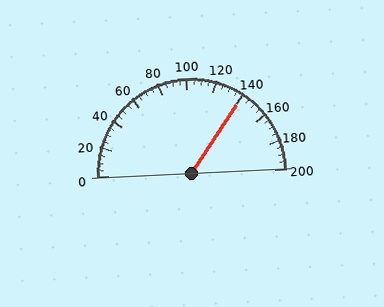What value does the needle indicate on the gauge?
The needle indicates approximately 140.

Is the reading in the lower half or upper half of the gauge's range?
The reading is in the upper half of the range (0 to 200).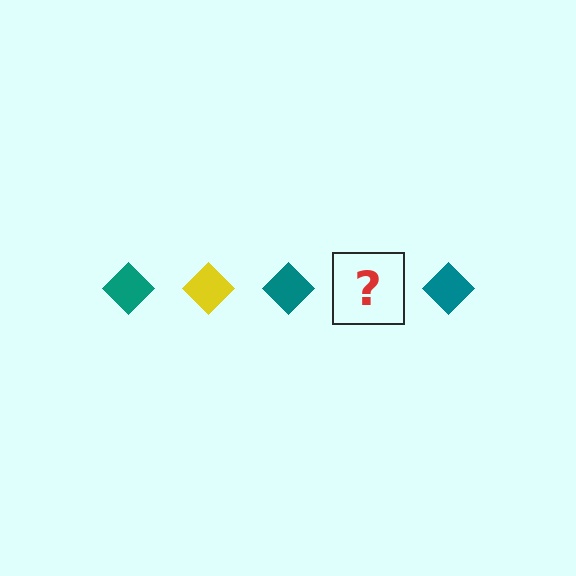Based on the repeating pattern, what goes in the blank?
The blank should be a yellow diamond.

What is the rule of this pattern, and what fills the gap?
The rule is that the pattern cycles through teal, yellow diamonds. The gap should be filled with a yellow diamond.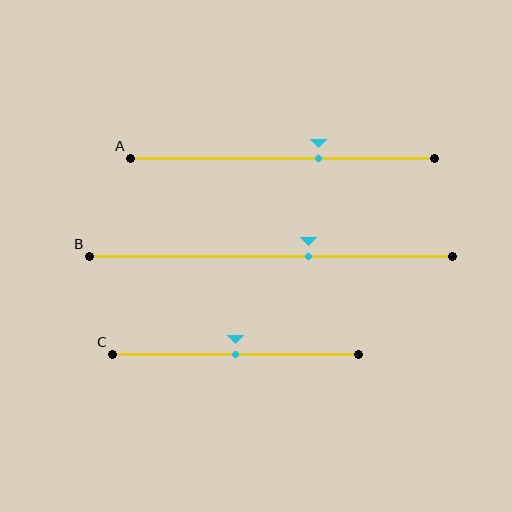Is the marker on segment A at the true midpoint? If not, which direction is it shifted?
No, the marker on segment A is shifted to the right by about 12% of the segment length.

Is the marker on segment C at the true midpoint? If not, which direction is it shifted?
Yes, the marker on segment C is at the true midpoint.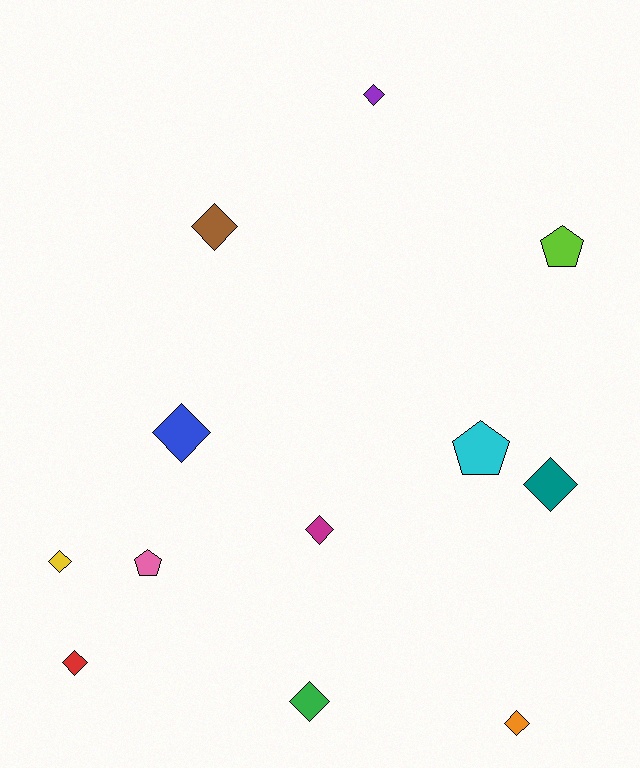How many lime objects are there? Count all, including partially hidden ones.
There is 1 lime object.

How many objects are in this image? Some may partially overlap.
There are 12 objects.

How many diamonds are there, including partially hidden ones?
There are 9 diamonds.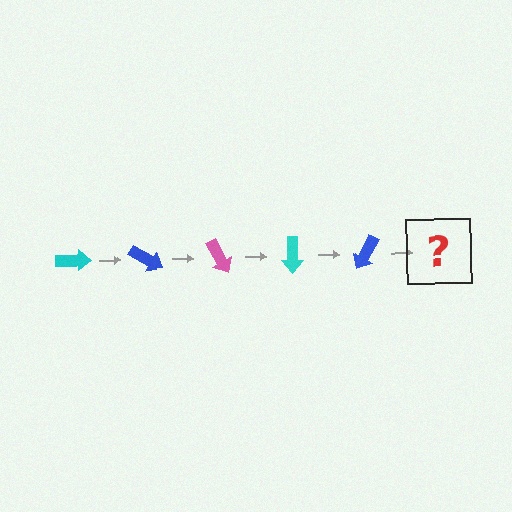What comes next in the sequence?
The next element should be a pink arrow, rotated 150 degrees from the start.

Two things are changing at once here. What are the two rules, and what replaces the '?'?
The two rules are that it rotates 30 degrees each step and the color cycles through cyan, blue, and pink. The '?' should be a pink arrow, rotated 150 degrees from the start.